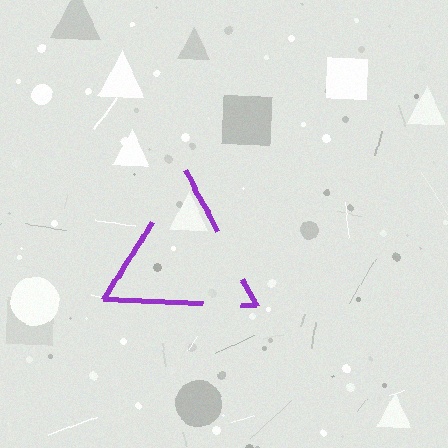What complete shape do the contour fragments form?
The contour fragments form a triangle.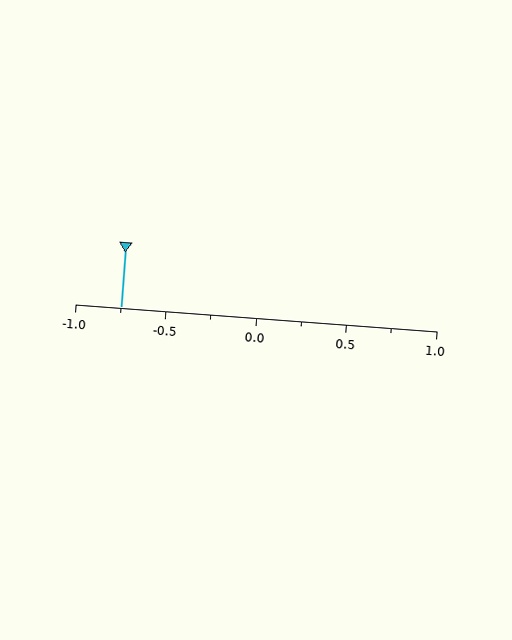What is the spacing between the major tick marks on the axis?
The major ticks are spaced 0.5 apart.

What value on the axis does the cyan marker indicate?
The marker indicates approximately -0.75.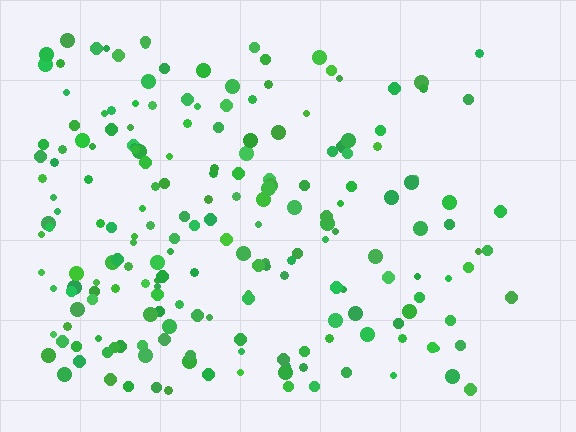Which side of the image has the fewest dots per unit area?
The right.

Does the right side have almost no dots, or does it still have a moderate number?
Still a moderate number, just noticeably fewer than the left.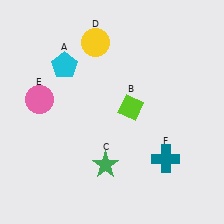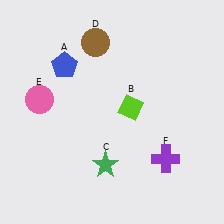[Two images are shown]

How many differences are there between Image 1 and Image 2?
There are 3 differences between the two images.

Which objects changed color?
A changed from cyan to blue. D changed from yellow to brown. F changed from teal to purple.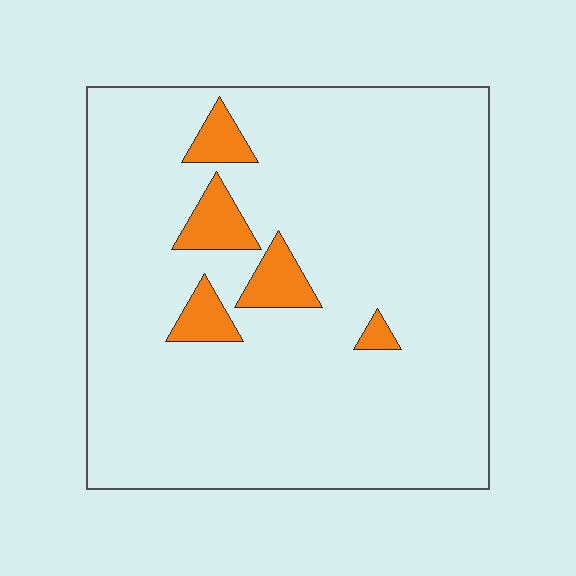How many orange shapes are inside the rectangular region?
5.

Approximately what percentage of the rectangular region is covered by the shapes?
Approximately 10%.